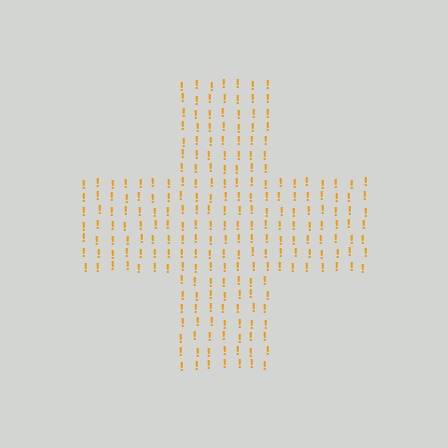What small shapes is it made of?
It is made of small exclamation marks.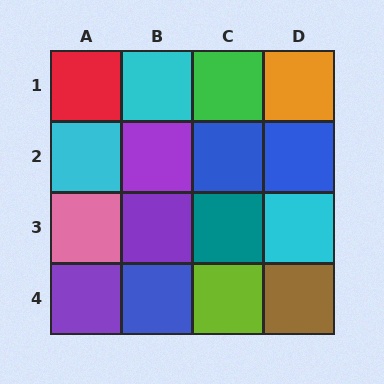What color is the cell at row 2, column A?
Cyan.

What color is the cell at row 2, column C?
Blue.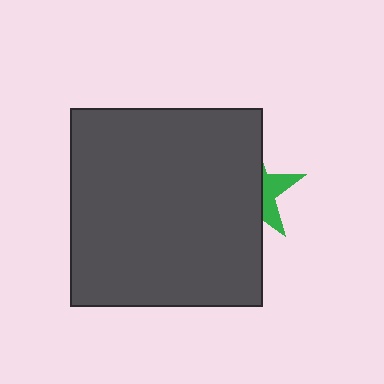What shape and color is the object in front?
The object in front is a dark gray rectangle.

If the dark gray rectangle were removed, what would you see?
You would see the complete green star.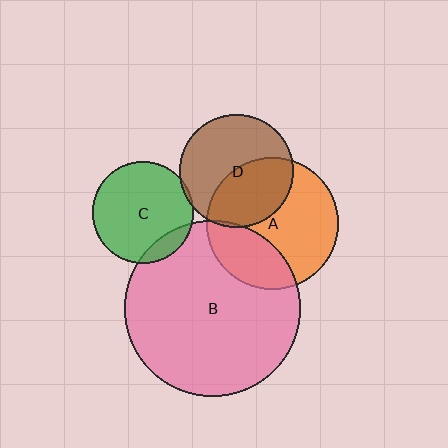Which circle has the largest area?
Circle B (pink).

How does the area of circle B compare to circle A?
Approximately 1.8 times.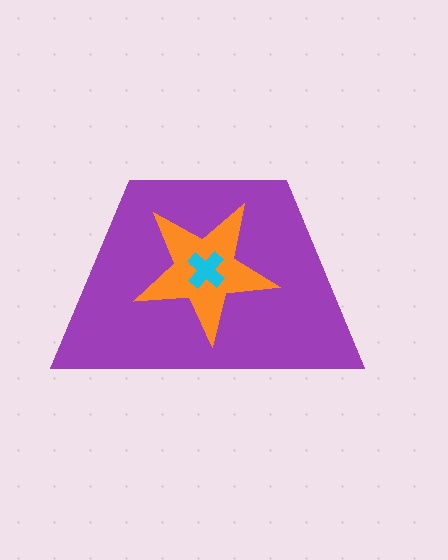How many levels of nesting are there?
3.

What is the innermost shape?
The cyan cross.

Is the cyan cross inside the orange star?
Yes.